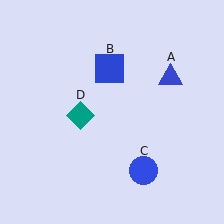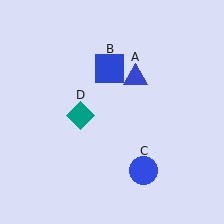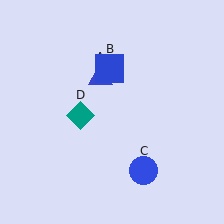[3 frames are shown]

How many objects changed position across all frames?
1 object changed position: blue triangle (object A).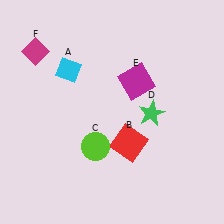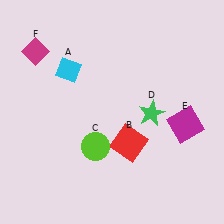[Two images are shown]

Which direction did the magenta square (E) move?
The magenta square (E) moved right.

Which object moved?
The magenta square (E) moved right.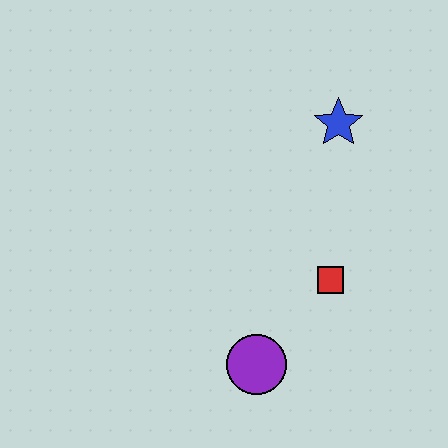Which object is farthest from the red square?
The blue star is farthest from the red square.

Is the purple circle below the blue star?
Yes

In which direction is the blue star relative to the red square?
The blue star is above the red square.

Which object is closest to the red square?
The purple circle is closest to the red square.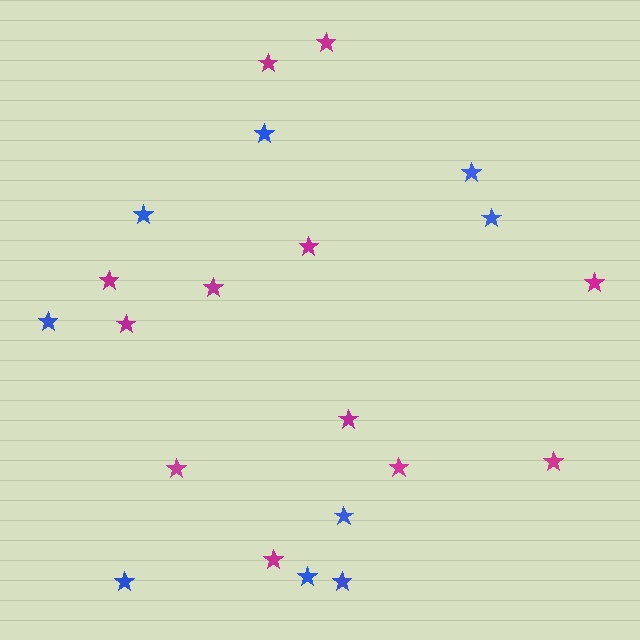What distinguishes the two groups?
There are 2 groups: one group of magenta stars (12) and one group of blue stars (9).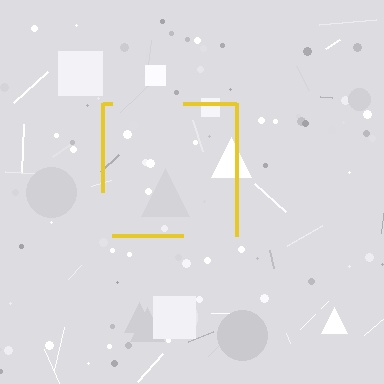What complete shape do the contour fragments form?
The contour fragments form a square.